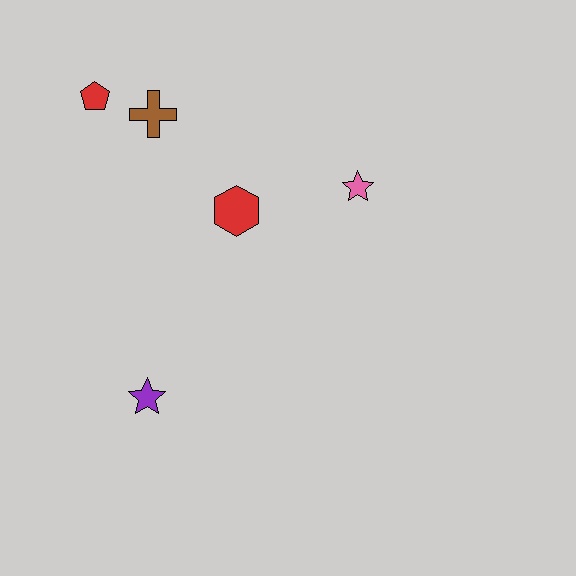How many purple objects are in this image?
There is 1 purple object.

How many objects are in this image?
There are 5 objects.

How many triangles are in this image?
There are no triangles.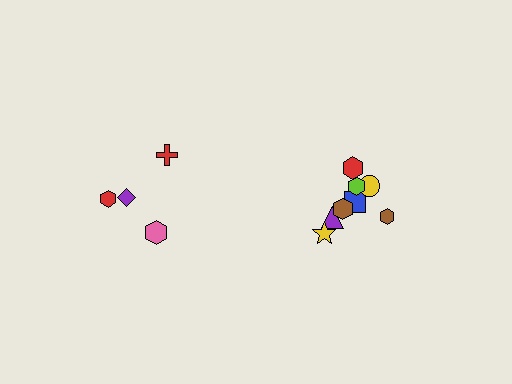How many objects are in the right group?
There are 8 objects.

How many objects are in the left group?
There are 4 objects.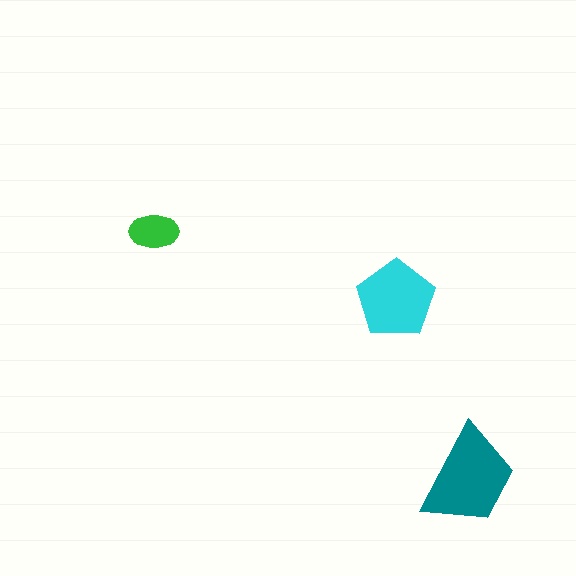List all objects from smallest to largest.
The green ellipse, the cyan pentagon, the teal trapezoid.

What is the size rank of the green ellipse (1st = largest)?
3rd.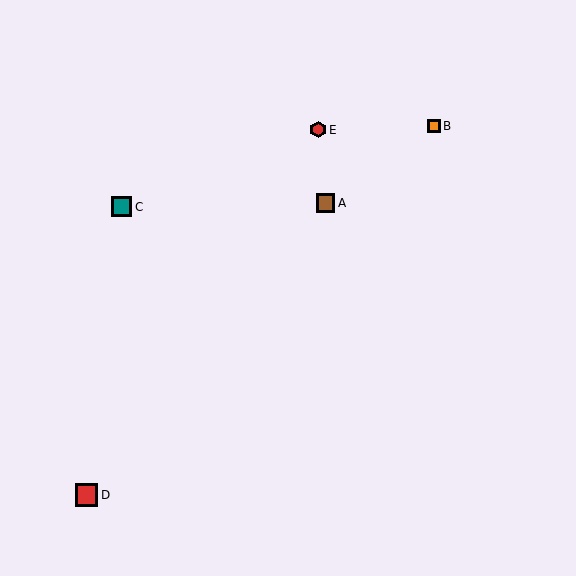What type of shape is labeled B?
Shape B is an orange square.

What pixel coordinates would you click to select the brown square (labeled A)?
Click at (325, 203) to select the brown square A.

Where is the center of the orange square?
The center of the orange square is at (434, 126).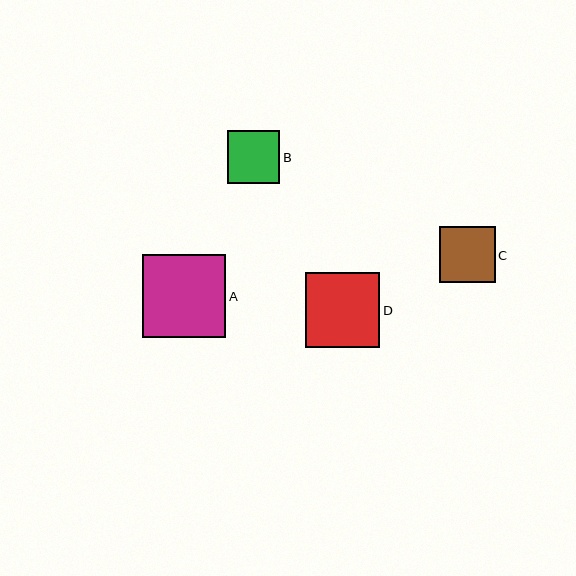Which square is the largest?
Square A is the largest with a size of approximately 83 pixels.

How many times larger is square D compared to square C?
Square D is approximately 1.3 times the size of square C.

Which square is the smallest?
Square B is the smallest with a size of approximately 53 pixels.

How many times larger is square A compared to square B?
Square A is approximately 1.6 times the size of square B.